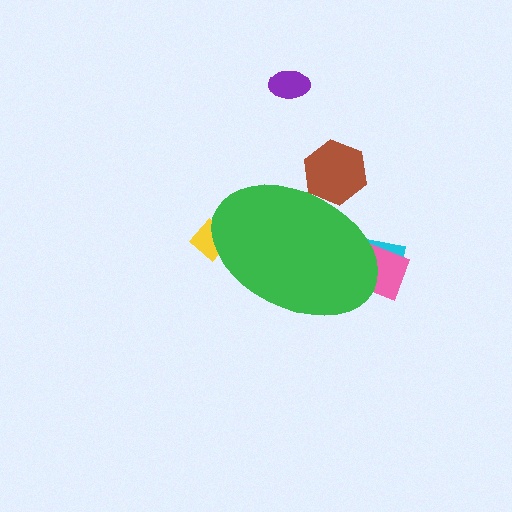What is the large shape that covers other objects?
A green ellipse.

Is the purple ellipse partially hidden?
No, the purple ellipse is fully visible.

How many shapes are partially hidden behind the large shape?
4 shapes are partially hidden.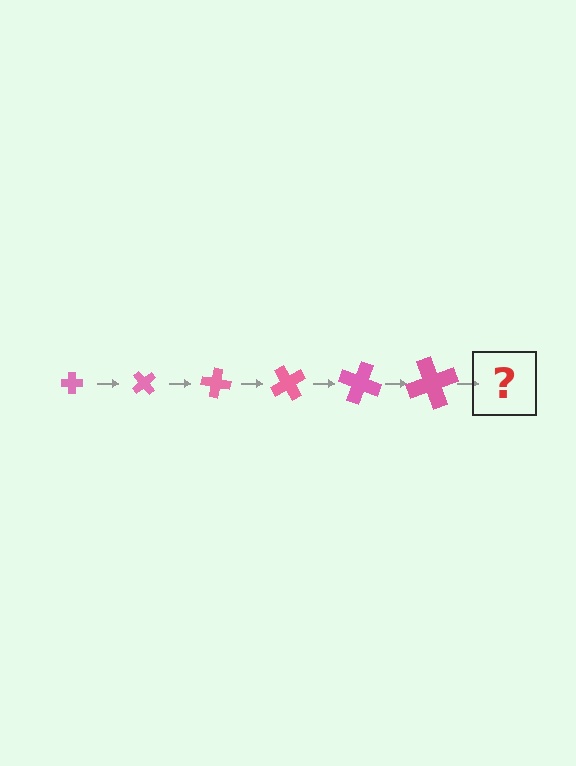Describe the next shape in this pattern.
It should be a cross, larger than the previous one and rotated 300 degrees from the start.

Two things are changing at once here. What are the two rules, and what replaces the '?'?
The two rules are that the cross grows larger each step and it rotates 50 degrees each step. The '?' should be a cross, larger than the previous one and rotated 300 degrees from the start.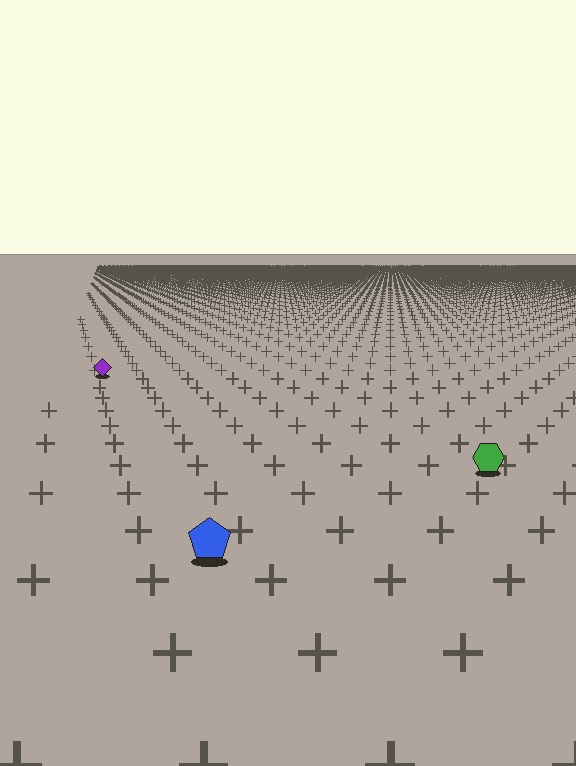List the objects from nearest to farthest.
From nearest to farthest: the blue pentagon, the green hexagon, the purple diamond.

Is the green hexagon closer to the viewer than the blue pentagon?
No. The blue pentagon is closer — you can tell from the texture gradient: the ground texture is coarser near it.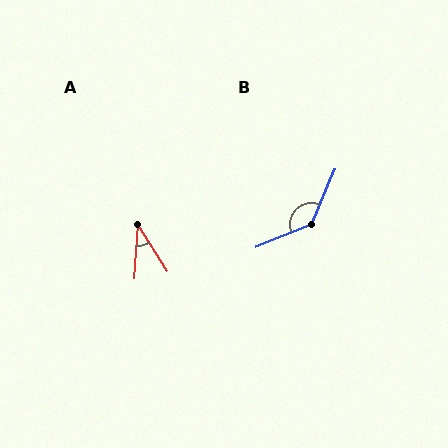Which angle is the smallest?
A, at approximately 36 degrees.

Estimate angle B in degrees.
Approximately 134 degrees.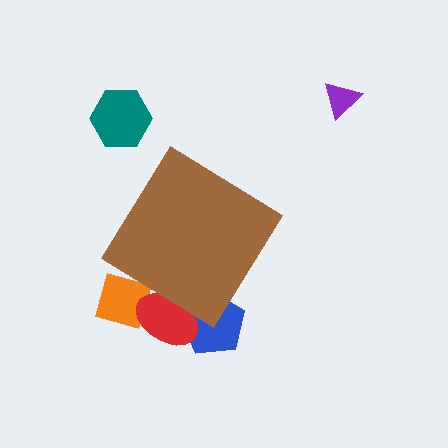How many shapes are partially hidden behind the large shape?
3 shapes are partially hidden.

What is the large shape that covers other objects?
A brown diamond.